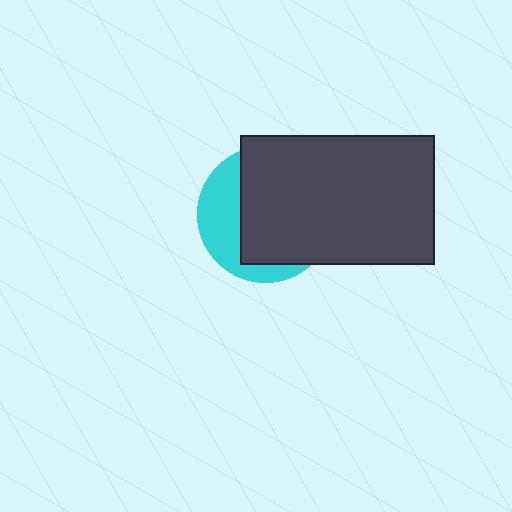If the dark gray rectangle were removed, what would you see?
You would see the complete cyan circle.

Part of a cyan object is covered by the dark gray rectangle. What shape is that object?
It is a circle.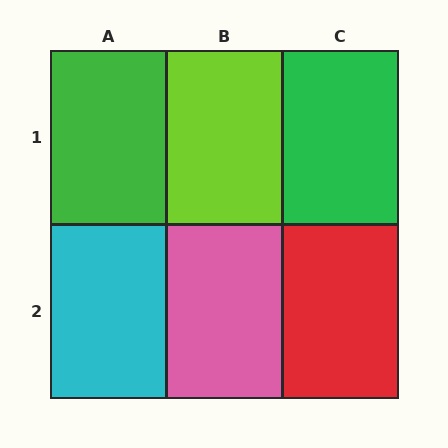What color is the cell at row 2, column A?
Cyan.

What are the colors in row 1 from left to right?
Green, lime, green.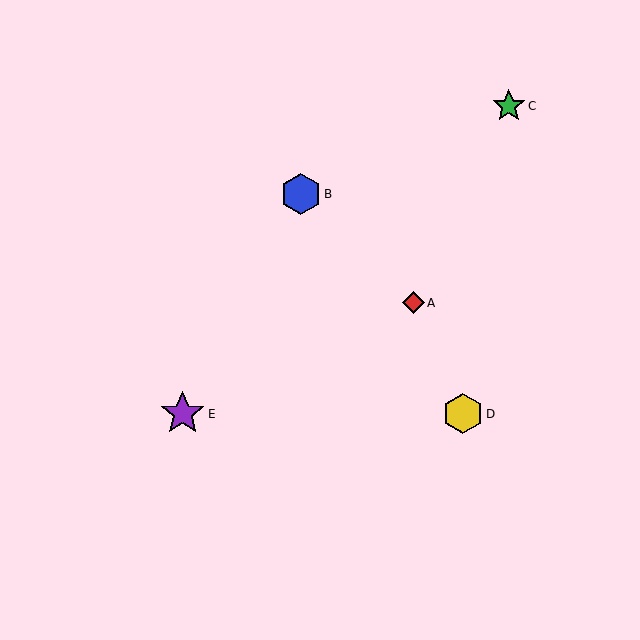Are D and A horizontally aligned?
No, D is at y≈414 and A is at y≈303.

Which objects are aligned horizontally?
Objects D, E are aligned horizontally.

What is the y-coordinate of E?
Object E is at y≈414.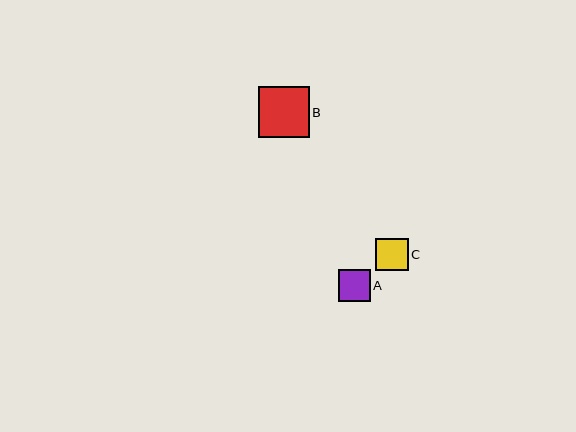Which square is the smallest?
Square A is the smallest with a size of approximately 32 pixels.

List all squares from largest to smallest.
From largest to smallest: B, C, A.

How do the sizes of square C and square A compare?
Square C and square A are approximately the same size.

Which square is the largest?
Square B is the largest with a size of approximately 50 pixels.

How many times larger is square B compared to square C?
Square B is approximately 1.6 times the size of square C.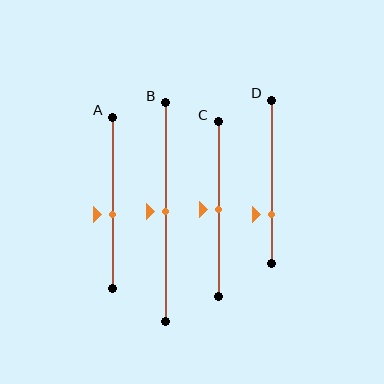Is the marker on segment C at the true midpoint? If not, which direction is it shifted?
Yes, the marker on segment C is at the true midpoint.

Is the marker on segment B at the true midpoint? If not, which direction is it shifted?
Yes, the marker on segment B is at the true midpoint.